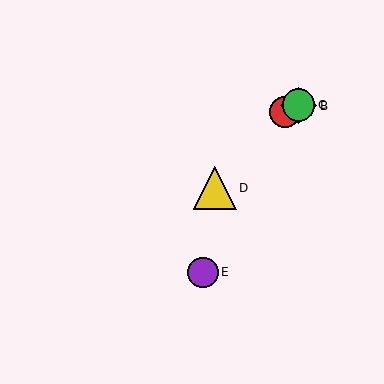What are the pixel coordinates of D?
Object D is at (215, 188).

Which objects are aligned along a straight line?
Objects A, B, C are aligned along a straight line.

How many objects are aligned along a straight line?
3 objects (A, B, C) are aligned along a straight line.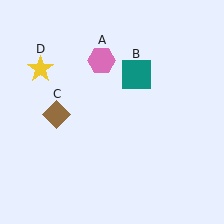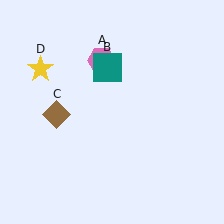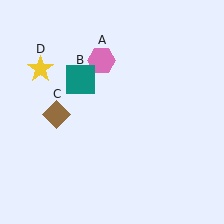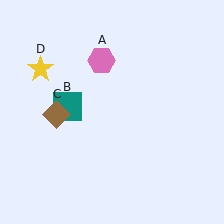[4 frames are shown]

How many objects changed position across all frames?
1 object changed position: teal square (object B).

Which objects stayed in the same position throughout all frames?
Pink hexagon (object A) and brown diamond (object C) and yellow star (object D) remained stationary.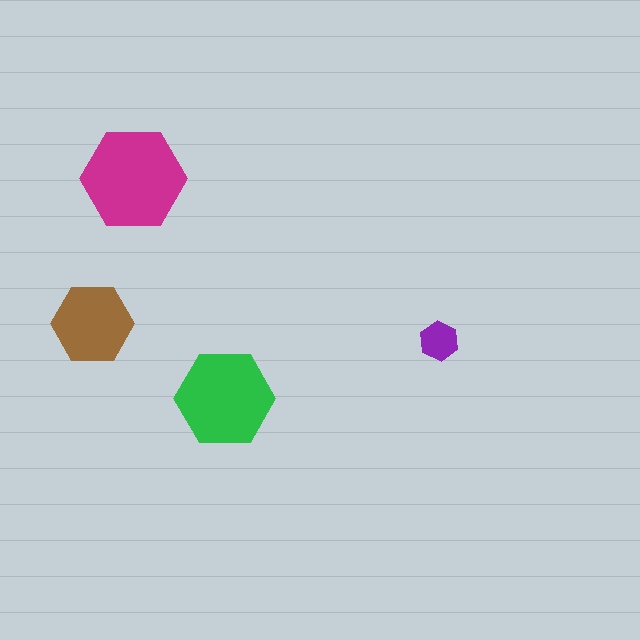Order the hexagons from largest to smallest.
the magenta one, the green one, the brown one, the purple one.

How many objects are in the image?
There are 4 objects in the image.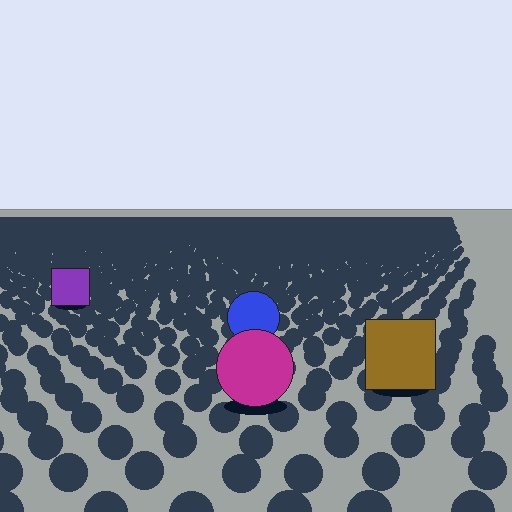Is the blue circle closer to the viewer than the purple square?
Yes. The blue circle is closer — you can tell from the texture gradient: the ground texture is coarser near it.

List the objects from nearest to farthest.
From nearest to farthest: the magenta circle, the brown square, the blue circle, the purple square.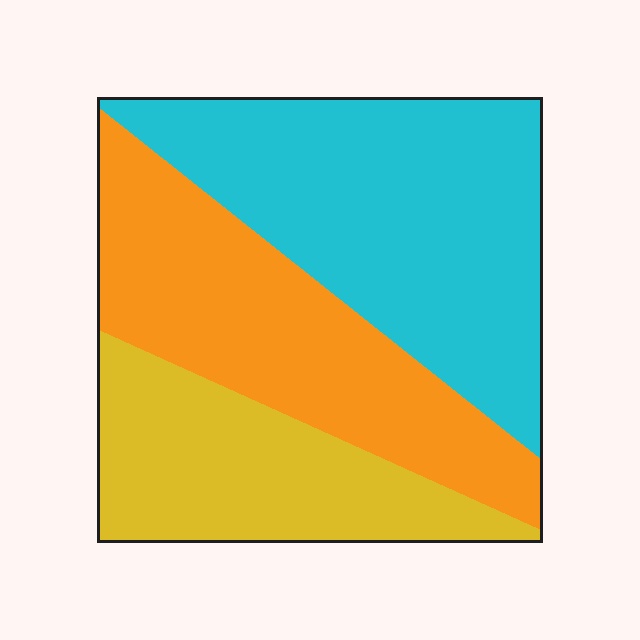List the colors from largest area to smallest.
From largest to smallest: cyan, orange, yellow.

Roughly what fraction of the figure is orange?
Orange takes up about one third (1/3) of the figure.